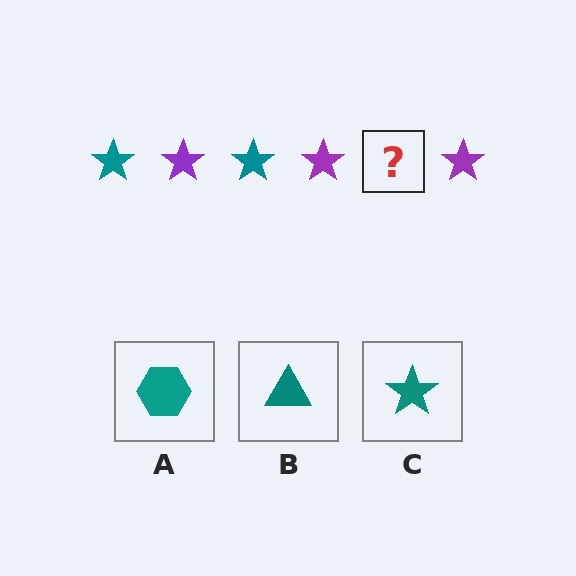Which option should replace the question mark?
Option C.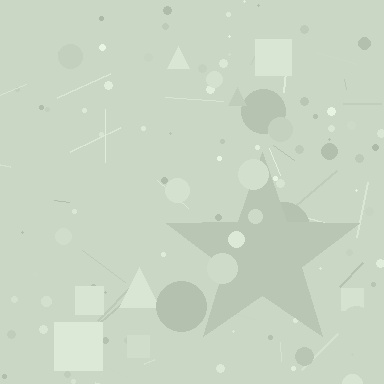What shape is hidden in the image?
A star is hidden in the image.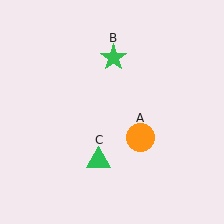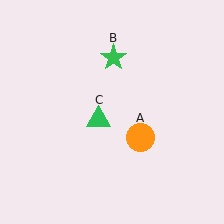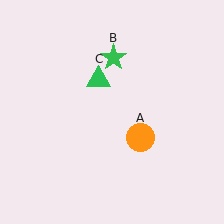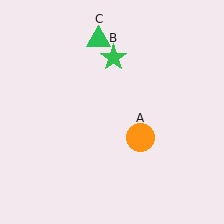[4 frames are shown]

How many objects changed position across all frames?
1 object changed position: green triangle (object C).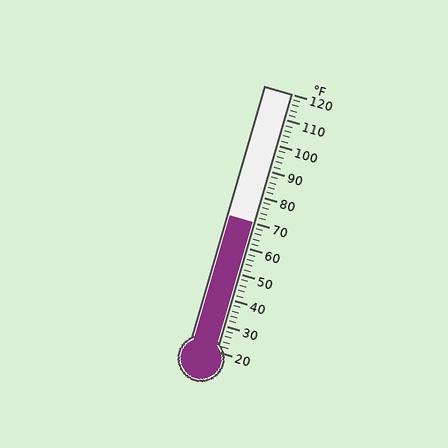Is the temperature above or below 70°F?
The temperature is at 70°F.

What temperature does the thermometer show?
The thermometer shows approximately 70°F.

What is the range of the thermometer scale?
The thermometer scale ranges from 20°F to 120°F.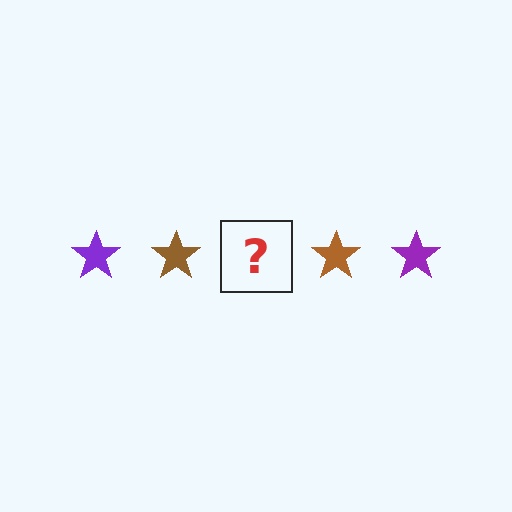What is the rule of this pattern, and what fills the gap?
The rule is that the pattern cycles through purple, brown stars. The gap should be filled with a purple star.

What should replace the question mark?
The question mark should be replaced with a purple star.